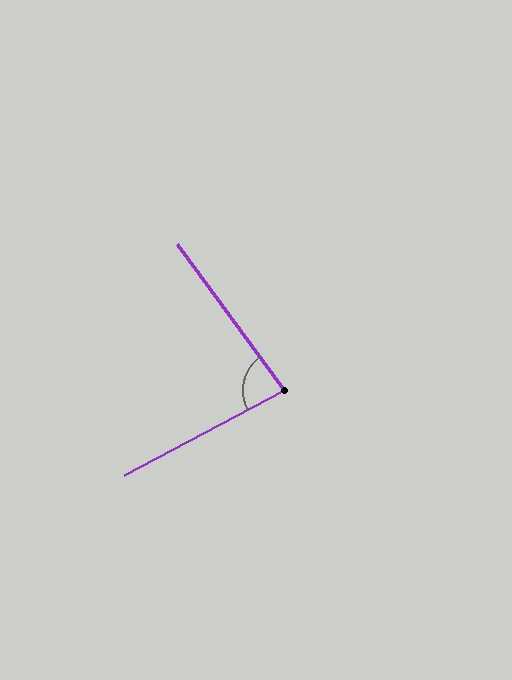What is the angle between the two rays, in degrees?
Approximately 82 degrees.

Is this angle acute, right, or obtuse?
It is acute.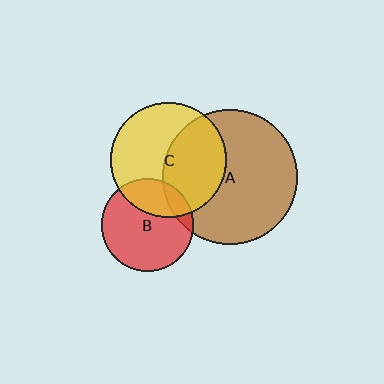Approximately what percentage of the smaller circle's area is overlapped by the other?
Approximately 45%.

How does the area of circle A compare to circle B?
Approximately 2.1 times.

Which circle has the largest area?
Circle A (brown).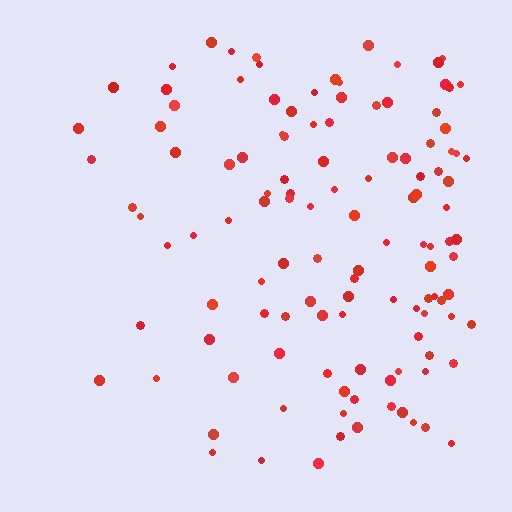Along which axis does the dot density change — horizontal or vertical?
Horizontal.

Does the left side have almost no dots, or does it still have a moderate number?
Still a moderate number, just noticeably fewer than the right.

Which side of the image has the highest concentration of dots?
The right.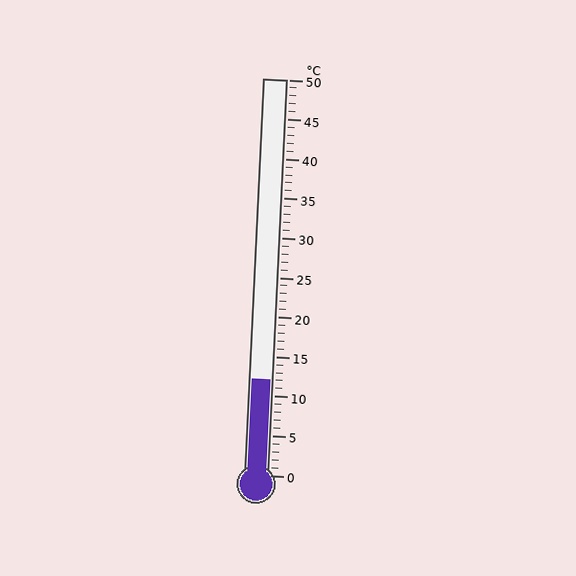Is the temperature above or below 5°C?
The temperature is above 5°C.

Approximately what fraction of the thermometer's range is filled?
The thermometer is filled to approximately 25% of its range.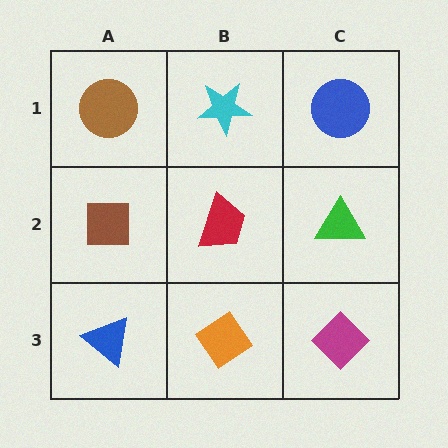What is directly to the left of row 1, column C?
A cyan star.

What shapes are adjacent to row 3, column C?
A green triangle (row 2, column C), an orange diamond (row 3, column B).